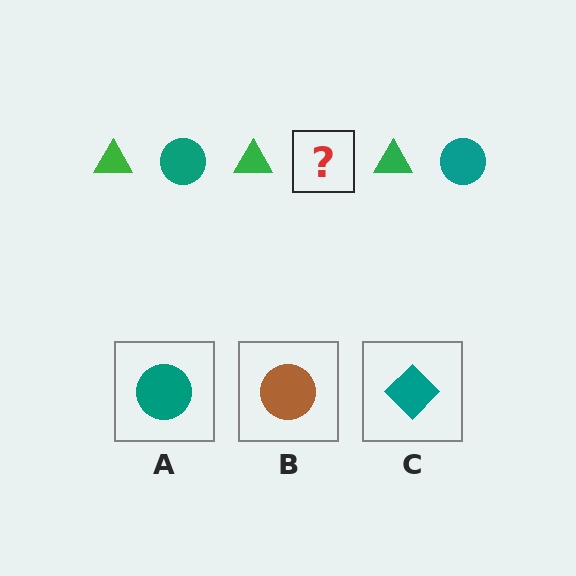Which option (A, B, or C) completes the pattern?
A.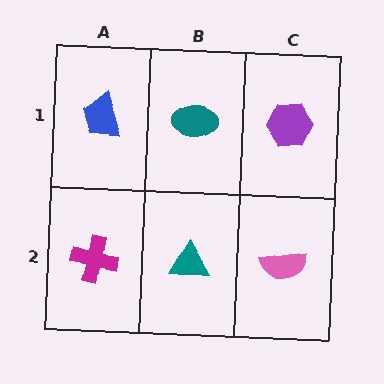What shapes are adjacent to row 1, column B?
A teal triangle (row 2, column B), a blue trapezoid (row 1, column A), a purple hexagon (row 1, column C).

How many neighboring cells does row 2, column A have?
2.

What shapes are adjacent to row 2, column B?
A teal ellipse (row 1, column B), a magenta cross (row 2, column A), a pink semicircle (row 2, column C).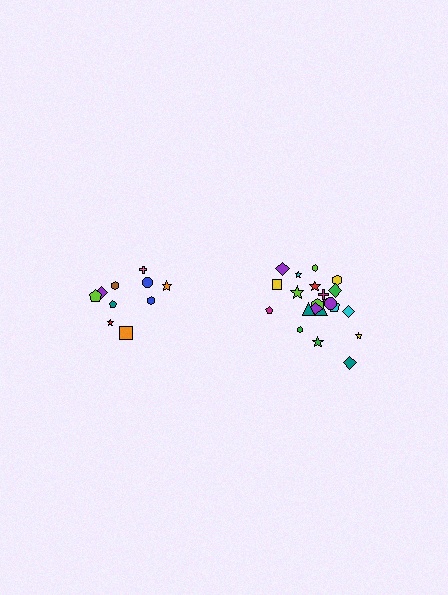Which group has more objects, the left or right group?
The right group.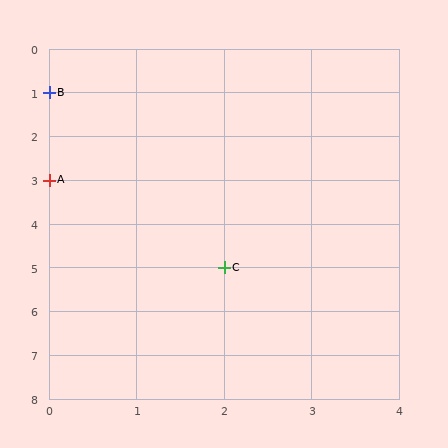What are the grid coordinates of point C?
Point C is at grid coordinates (2, 5).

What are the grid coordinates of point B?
Point B is at grid coordinates (0, 1).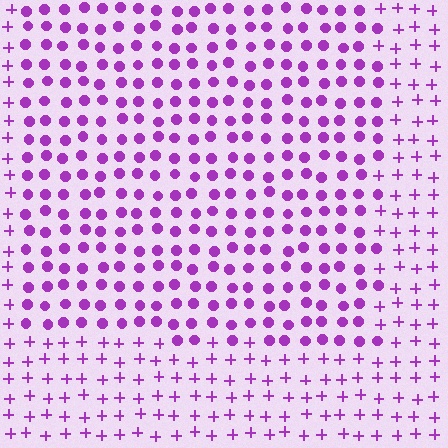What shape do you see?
I see a rectangle.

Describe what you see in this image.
The image is filled with small purple elements arranged in a uniform grid. A rectangle-shaped region contains circles, while the surrounding area contains plus signs. The boundary is defined purely by the change in element shape.